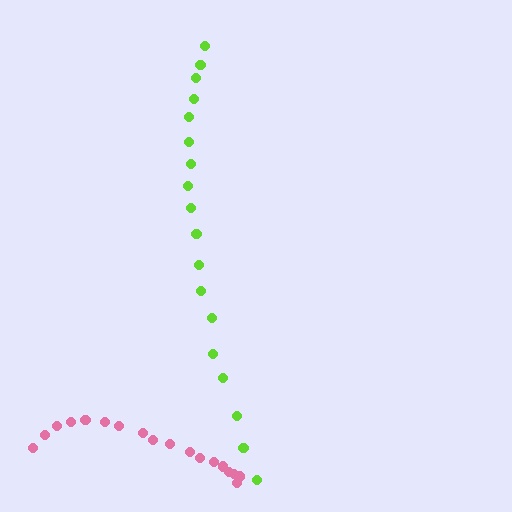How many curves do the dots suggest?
There are 2 distinct paths.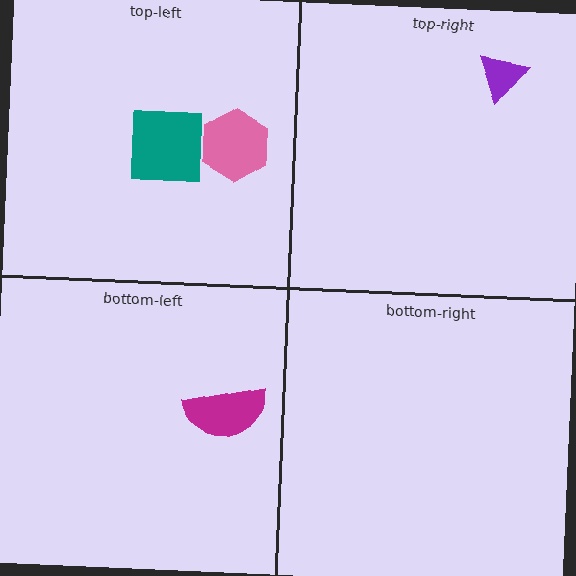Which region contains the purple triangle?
The top-right region.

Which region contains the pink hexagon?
The top-left region.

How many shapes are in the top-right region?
1.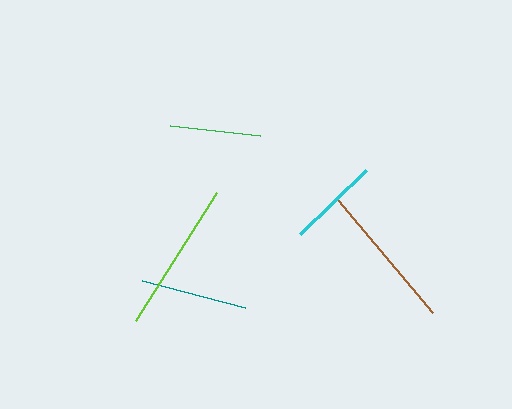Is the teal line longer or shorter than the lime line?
The lime line is longer than the teal line.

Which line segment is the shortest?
The green line is the shortest at approximately 91 pixels.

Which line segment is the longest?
The lime line is the longest at approximately 151 pixels.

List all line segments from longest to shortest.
From longest to shortest: lime, brown, teal, cyan, green.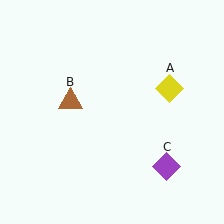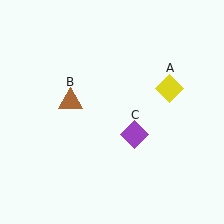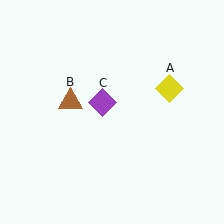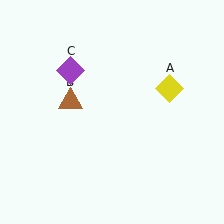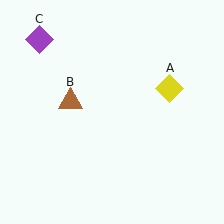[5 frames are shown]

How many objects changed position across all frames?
1 object changed position: purple diamond (object C).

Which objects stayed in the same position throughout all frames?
Yellow diamond (object A) and brown triangle (object B) remained stationary.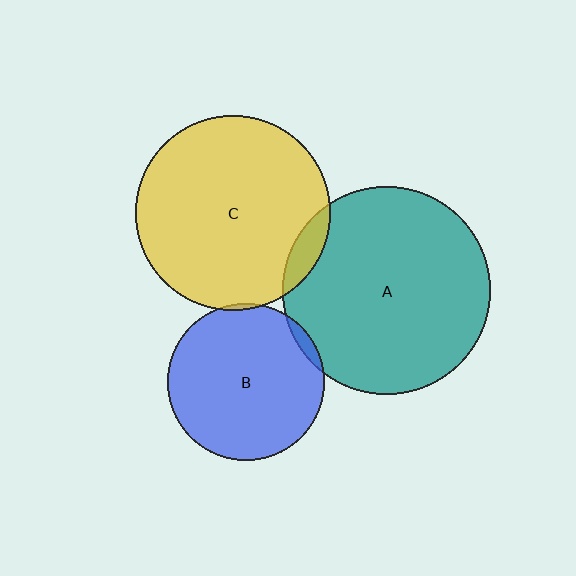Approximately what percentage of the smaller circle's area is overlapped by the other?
Approximately 5%.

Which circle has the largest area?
Circle A (teal).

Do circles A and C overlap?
Yes.